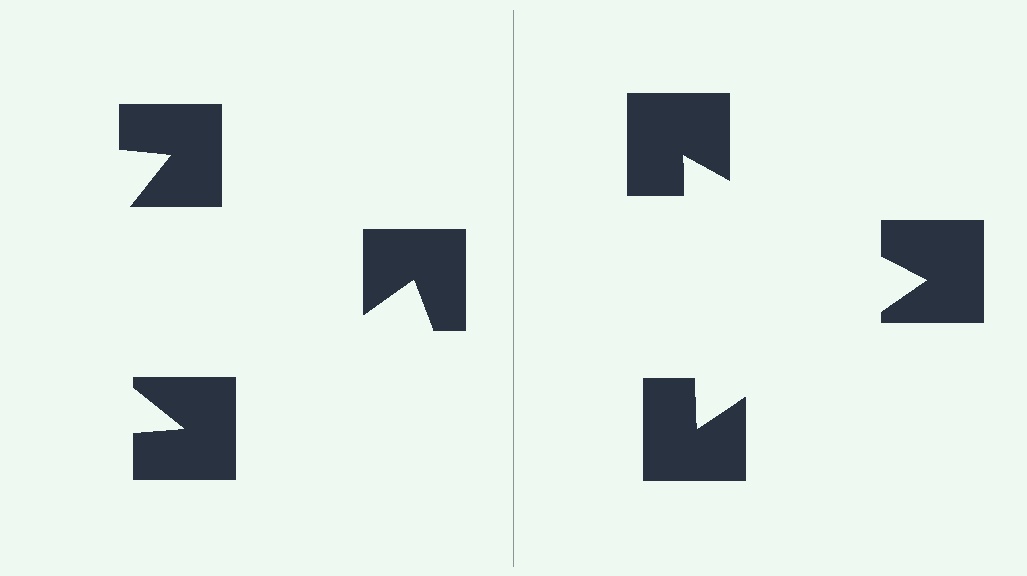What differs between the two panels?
The notched squares are positioned identically on both sides; only the wedge orientations differ. On the right they align to a triangle; on the left they are misaligned.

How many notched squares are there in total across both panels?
6 — 3 on each side.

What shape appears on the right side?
An illusory triangle.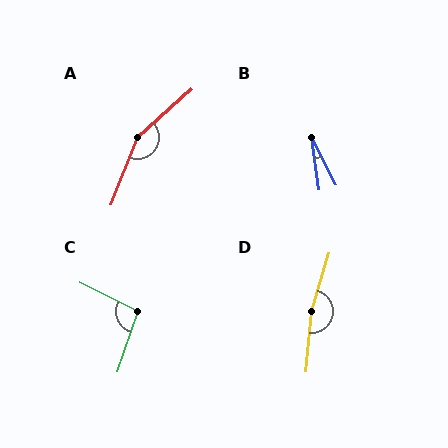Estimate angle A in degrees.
Approximately 153 degrees.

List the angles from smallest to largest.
B (19°), C (98°), A (153°), D (168°).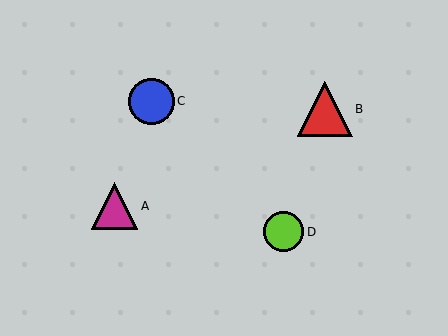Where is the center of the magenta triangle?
The center of the magenta triangle is at (115, 206).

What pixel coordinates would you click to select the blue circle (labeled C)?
Click at (151, 102) to select the blue circle C.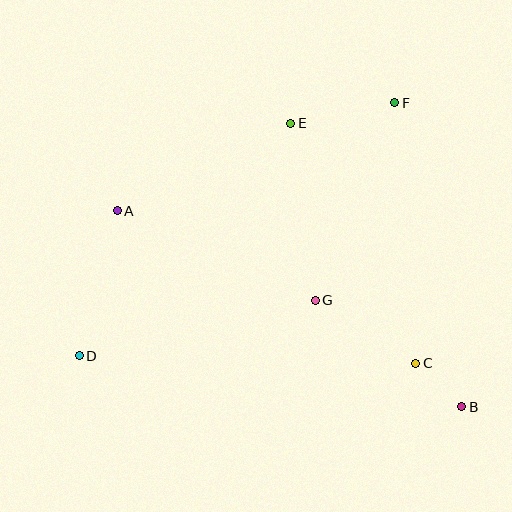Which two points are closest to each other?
Points B and C are closest to each other.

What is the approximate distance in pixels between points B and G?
The distance between B and G is approximately 181 pixels.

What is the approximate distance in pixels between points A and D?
The distance between A and D is approximately 150 pixels.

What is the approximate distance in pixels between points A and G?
The distance between A and G is approximately 217 pixels.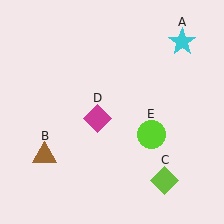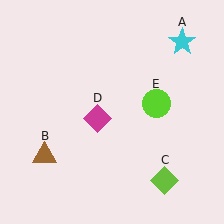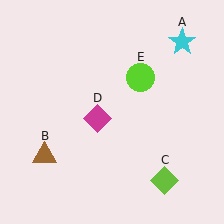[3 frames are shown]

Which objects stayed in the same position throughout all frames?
Cyan star (object A) and brown triangle (object B) and lime diamond (object C) and magenta diamond (object D) remained stationary.